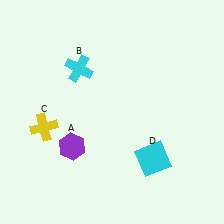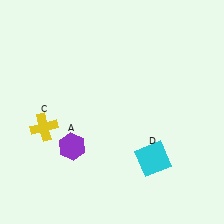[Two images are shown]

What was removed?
The cyan cross (B) was removed in Image 2.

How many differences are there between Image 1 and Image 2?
There is 1 difference between the two images.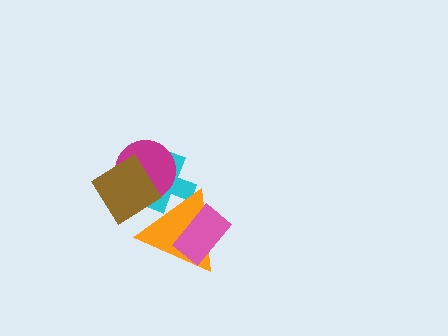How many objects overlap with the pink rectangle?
1 object overlaps with the pink rectangle.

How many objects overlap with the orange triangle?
3 objects overlap with the orange triangle.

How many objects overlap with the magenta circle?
2 objects overlap with the magenta circle.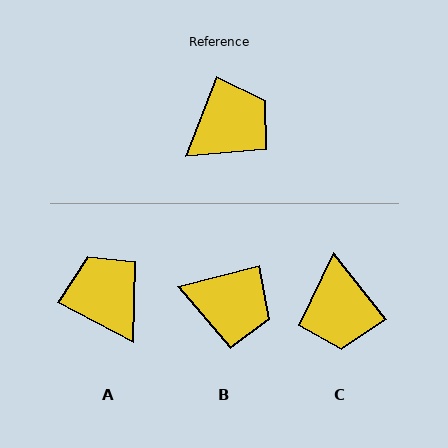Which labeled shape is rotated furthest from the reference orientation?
C, about 120 degrees away.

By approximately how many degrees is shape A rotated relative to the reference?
Approximately 83 degrees counter-clockwise.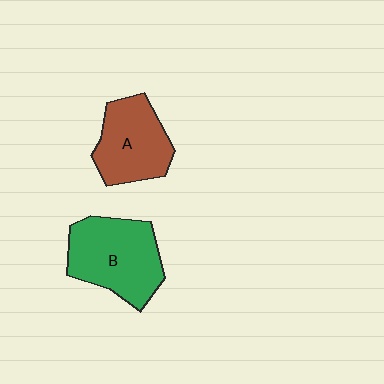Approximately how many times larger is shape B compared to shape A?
Approximately 1.2 times.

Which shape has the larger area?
Shape B (green).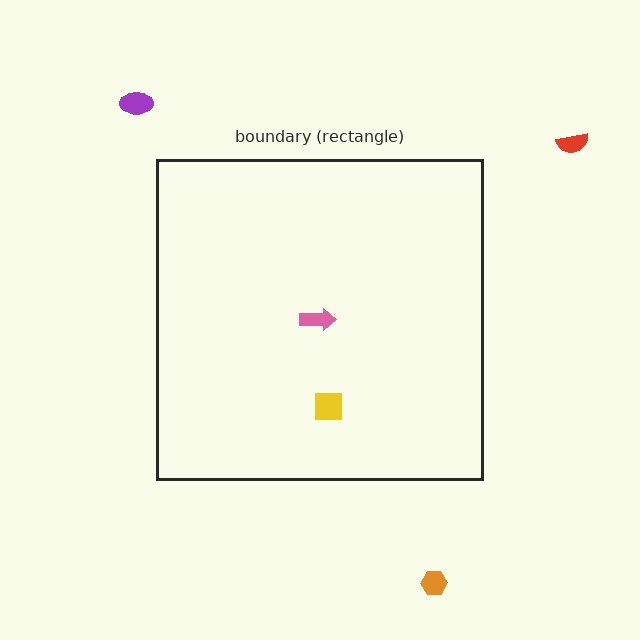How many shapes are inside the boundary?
2 inside, 3 outside.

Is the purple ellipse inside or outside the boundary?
Outside.